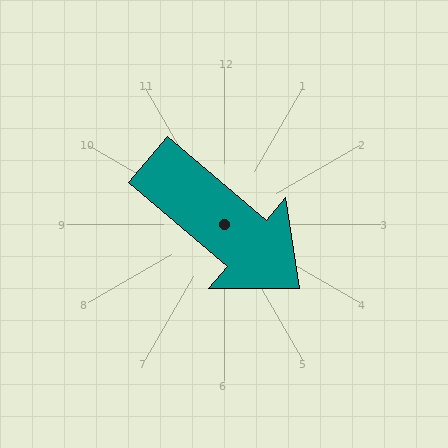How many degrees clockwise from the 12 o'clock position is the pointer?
Approximately 130 degrees.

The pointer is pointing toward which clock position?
Roughly 4 o'clock.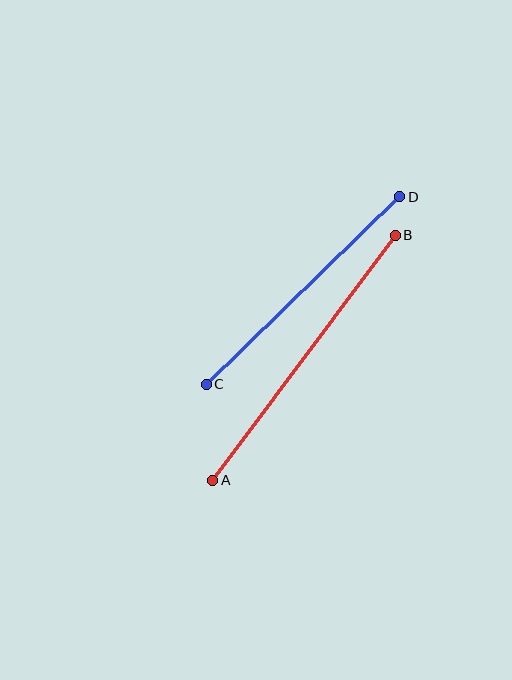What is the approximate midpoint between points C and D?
The midpoint is at approximately (303, 291) pixels.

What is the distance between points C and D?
The distance is approximately 269 pixels.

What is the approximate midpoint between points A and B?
The midpoint is at approximately (304, 358) pixels.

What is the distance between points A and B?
The distance is approximately 306 pixels.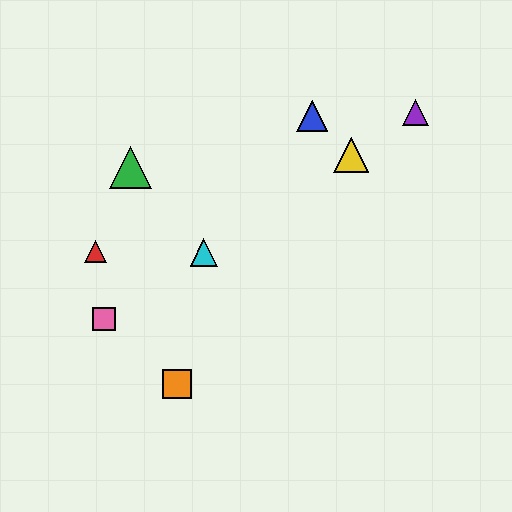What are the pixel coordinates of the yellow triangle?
The yellow triangle is at (351, 155).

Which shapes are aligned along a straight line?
The yellow triangle, the purple triangle, the cyan triangle, the pink square are aligned along a straight line.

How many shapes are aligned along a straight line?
4 shapes (the yellow triangle, the purple triangle, the cyan triangle, the pink square) are aligned along a straight line.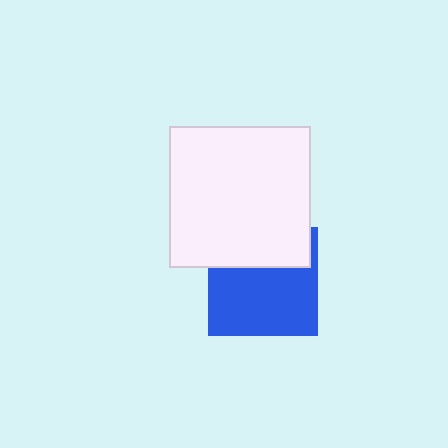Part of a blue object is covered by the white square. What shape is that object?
It is a square.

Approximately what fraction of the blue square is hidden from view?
Roughly 35% of the blue square is hidden behind the white square.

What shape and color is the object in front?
The object in front is a white square.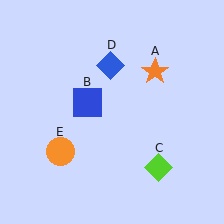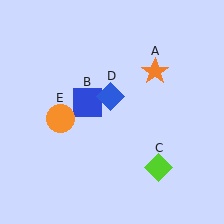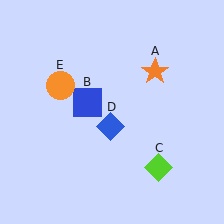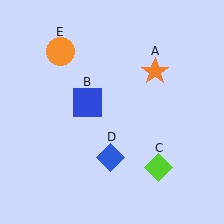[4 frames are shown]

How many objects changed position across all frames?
2 objects changed position: blue diamond (object D), orange circle (object E).